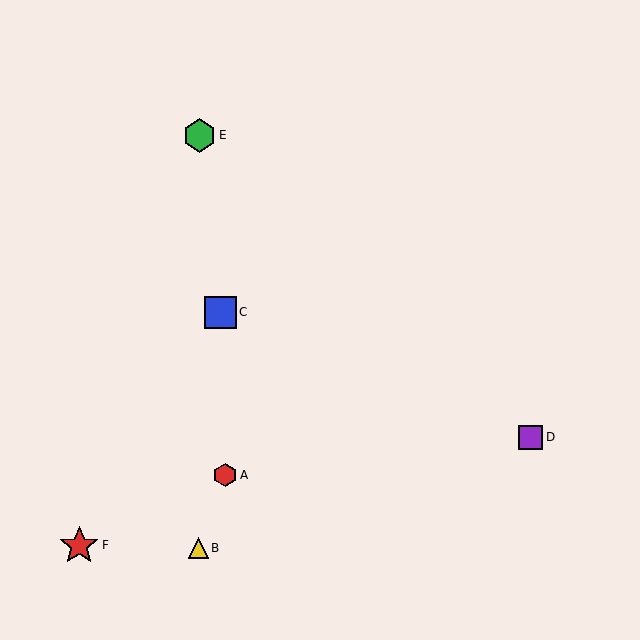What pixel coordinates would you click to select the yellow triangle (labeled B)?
Click at (198, 548) to select the yellow triangle B.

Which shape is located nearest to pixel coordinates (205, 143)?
The green hexagon (labeled E) at (199, 135) is nearest to that location.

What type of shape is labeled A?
Shape A is a red hexagon.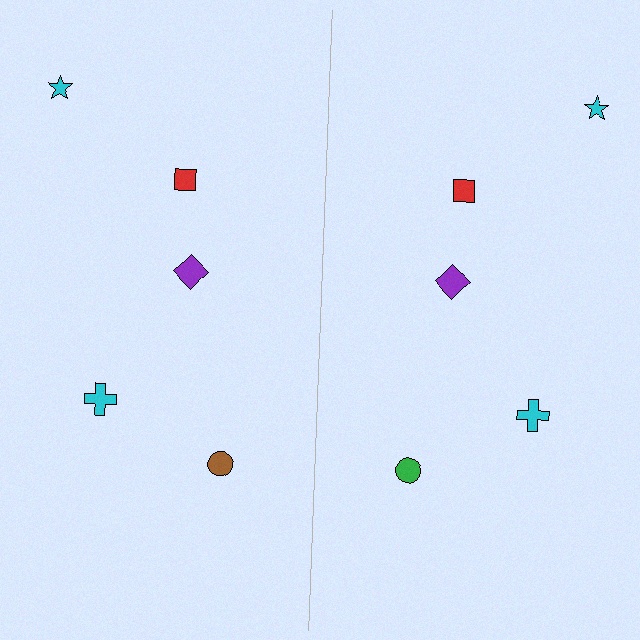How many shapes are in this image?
There are 10 shapes in this image.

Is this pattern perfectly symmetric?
No, the pattern is not perfectly symmetric. The green circle on the right side breaks the symmetry — its mirror counterpart is brown.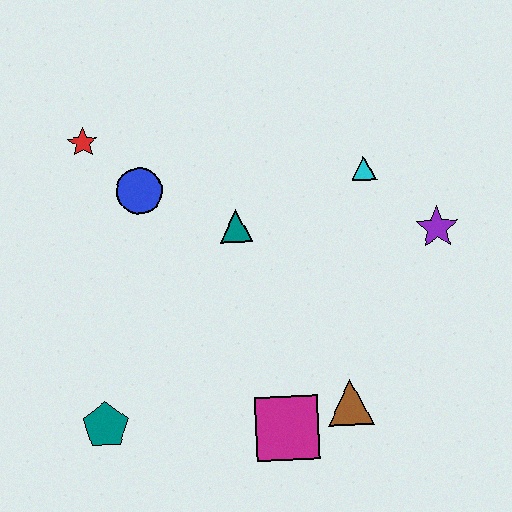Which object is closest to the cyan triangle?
The purple star is closest to the cyan triangle.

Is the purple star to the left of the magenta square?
No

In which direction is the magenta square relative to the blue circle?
The magenta square is below the blue circle.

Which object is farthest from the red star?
The brown triangle is farthest from the red star.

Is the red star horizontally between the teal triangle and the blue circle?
No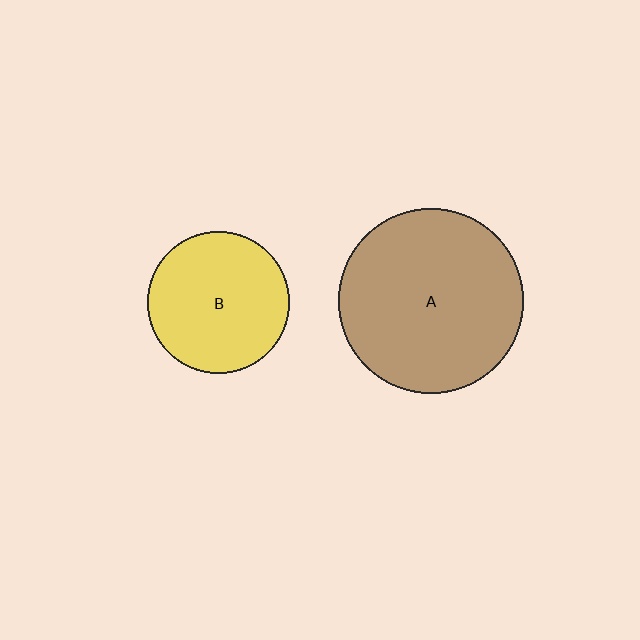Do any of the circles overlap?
No, none of the circles overlap.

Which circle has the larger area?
Circle A (brown).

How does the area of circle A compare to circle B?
Approximately 1.7 times.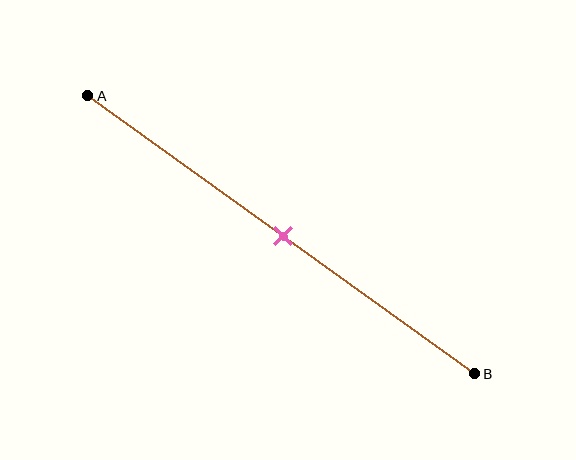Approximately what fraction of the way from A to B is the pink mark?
The pink mark is approximately 50% of the way from A to B.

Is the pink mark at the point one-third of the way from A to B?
No, the mark is at about 50% from A, not at the 33% one-third point.